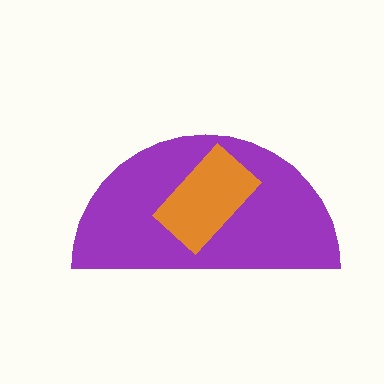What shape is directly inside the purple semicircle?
The orange rectangle.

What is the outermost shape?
The purple semicircle.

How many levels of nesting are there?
2.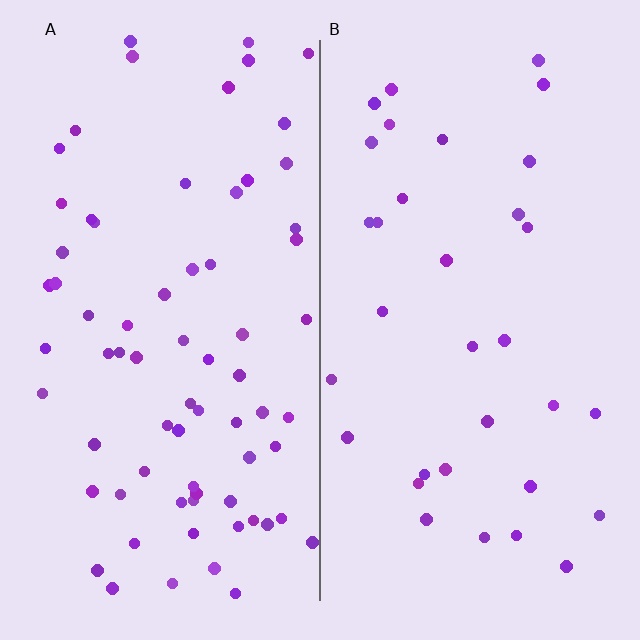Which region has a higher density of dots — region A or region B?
A (the left).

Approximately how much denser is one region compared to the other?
Approximately 2.1× — region A over region B.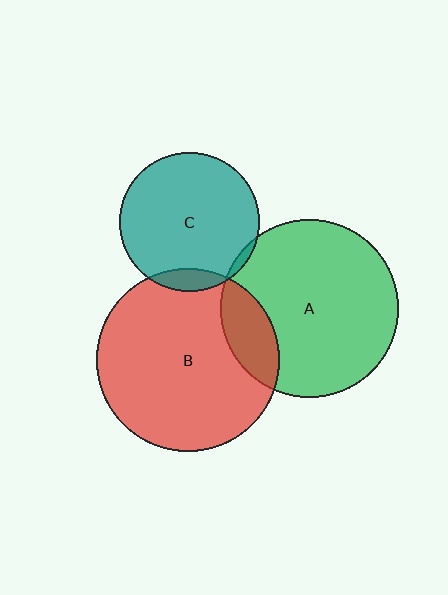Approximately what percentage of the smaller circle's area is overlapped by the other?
Approximately 10%.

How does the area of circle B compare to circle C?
Approximately 1.7 times.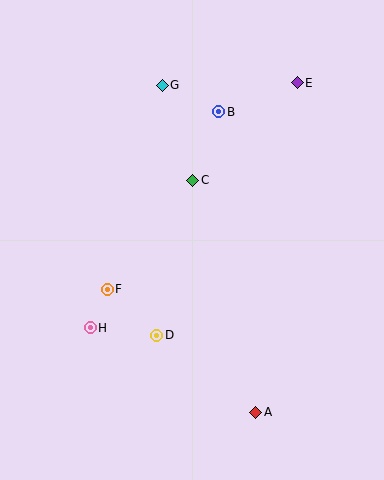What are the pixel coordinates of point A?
Point A is at (256, 412).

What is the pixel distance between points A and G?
The distance between A and G is 340 pixels.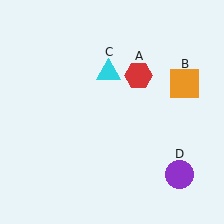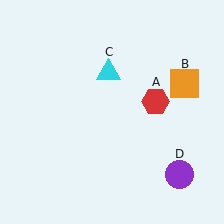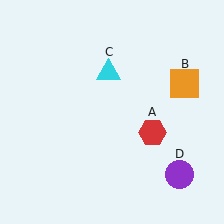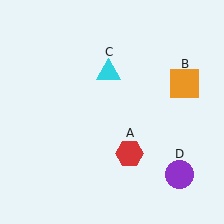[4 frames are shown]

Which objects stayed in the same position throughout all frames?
Orange square (object B) and cyan triangle (object C) and purple circle (object D) remained stationary.